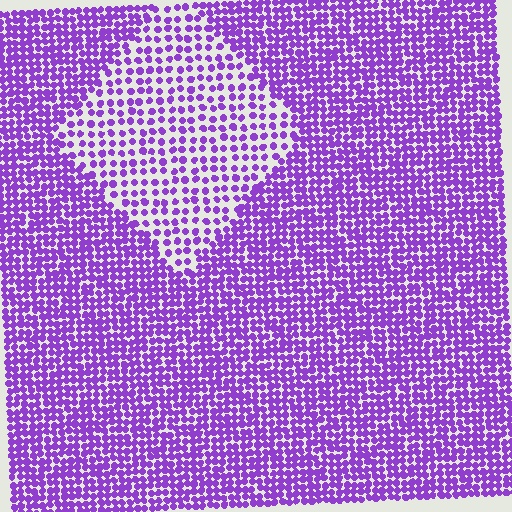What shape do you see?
I see a diamond.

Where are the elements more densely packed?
The elements are more densely packed outside the diamond boundary.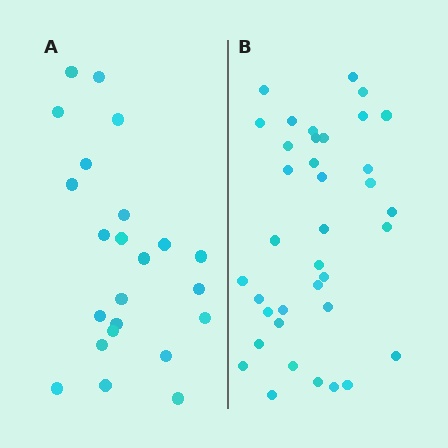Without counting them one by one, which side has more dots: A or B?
Region B (the right region) has more dots.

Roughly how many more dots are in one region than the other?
Region B has approximately 15 more dots than region A.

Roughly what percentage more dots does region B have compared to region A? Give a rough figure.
About 60% more.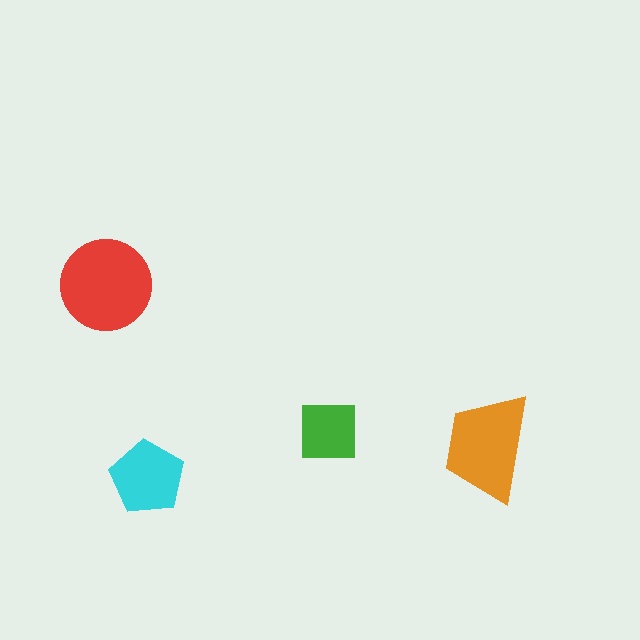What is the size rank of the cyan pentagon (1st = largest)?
3rd.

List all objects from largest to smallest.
The red circle, the orange trapezoid, the cyan pentagon, the green square.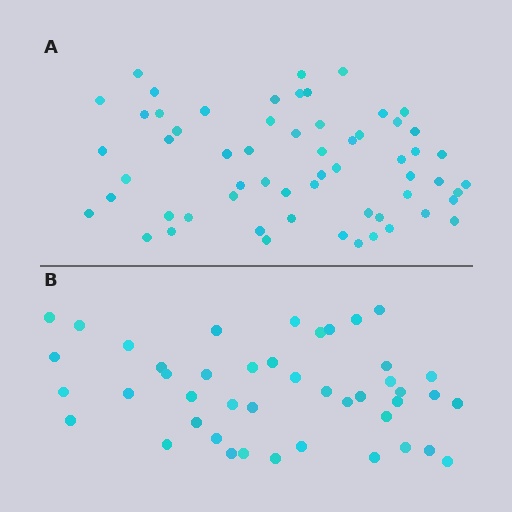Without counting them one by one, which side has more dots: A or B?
Region A (the top region) has more dots.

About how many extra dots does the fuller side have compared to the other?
Region A has approximately 15 more dots than region B.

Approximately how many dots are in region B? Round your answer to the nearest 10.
About 40 dots. (The exact count is 44, which rounds to 40.)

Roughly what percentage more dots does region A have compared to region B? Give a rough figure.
About 35% more.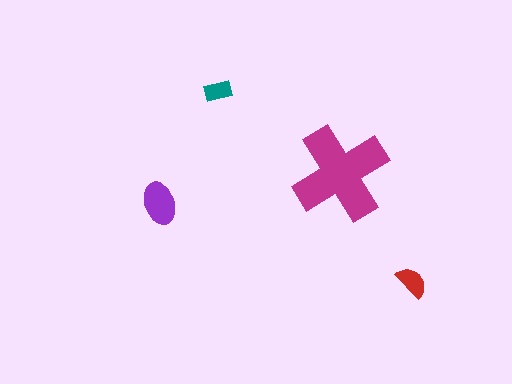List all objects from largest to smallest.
The magenta cross, the purple ellipse, the red semicircle, the teal rectangle.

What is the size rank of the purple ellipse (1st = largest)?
2nd.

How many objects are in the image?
There are 4 objects in the image.